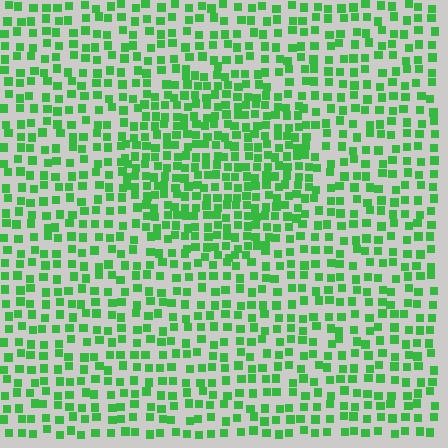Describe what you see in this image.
The image contains small green elements arranged at two different densities. A circle-shaped region is visible where the elements are more densely packed than the surrounding area.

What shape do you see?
I see a circle.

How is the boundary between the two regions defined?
The boundary is defined by a change in element density (approximately 1.6x ratio). All elements are the same color, size, and shape.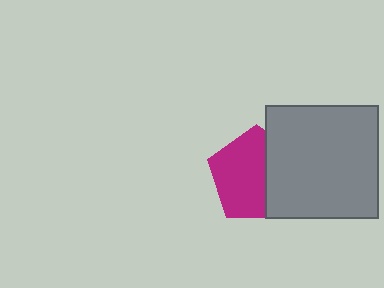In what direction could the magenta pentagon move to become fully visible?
The magenta pentagon could move left. That would shift it out from behind the gray square entirely.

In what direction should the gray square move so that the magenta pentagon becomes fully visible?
The gray square should move right. That is the shortest direction to clear the overlap and leave the magenta pentagon fully visible.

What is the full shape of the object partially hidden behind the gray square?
The partially hidden object is a magenta pentagon.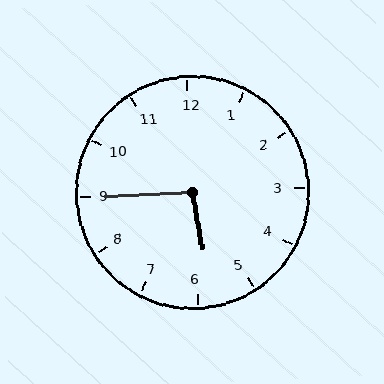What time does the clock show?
5:45.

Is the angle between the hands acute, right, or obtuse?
It is obtuse.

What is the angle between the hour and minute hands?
Approximately 98 degrees.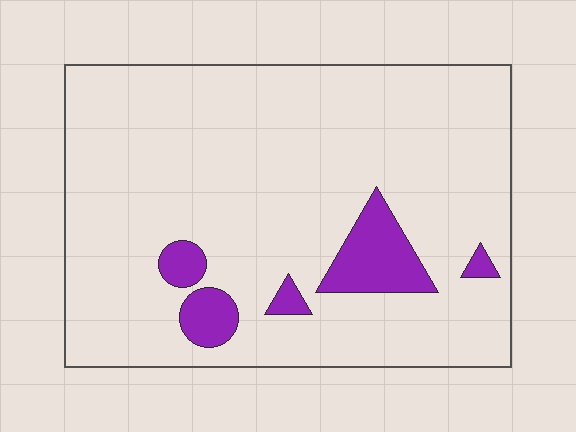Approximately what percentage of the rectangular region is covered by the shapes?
Approximately 10%.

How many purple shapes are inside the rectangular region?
5.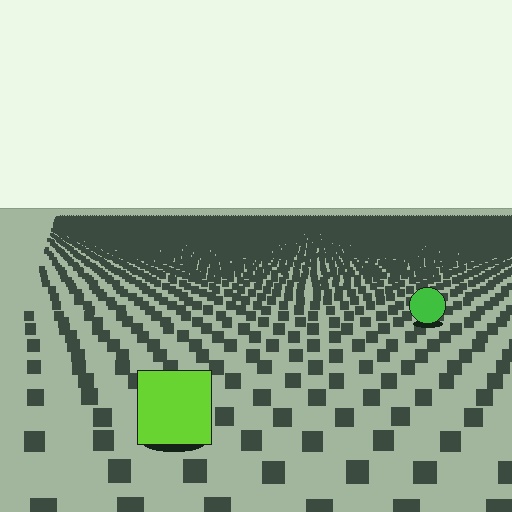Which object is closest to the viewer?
The lime square is closest. The texture marks near it are larger and more spread out.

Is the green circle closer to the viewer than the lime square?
No. The lime square is closer — you can tell from the texture gradient: the ground texture is coarser near it.